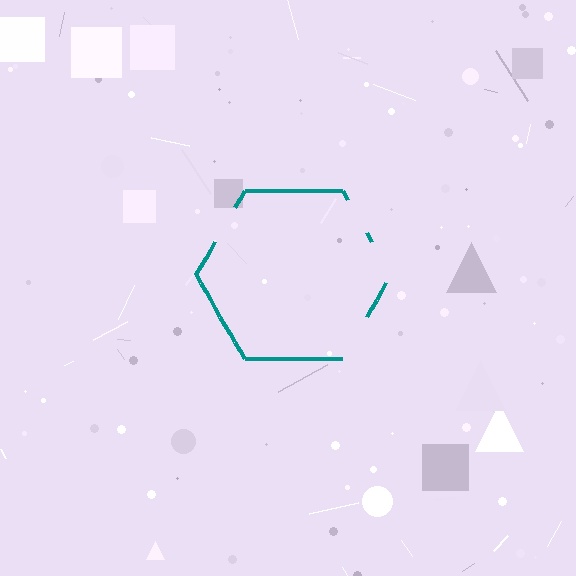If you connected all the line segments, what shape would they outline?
They would outline a hexagon.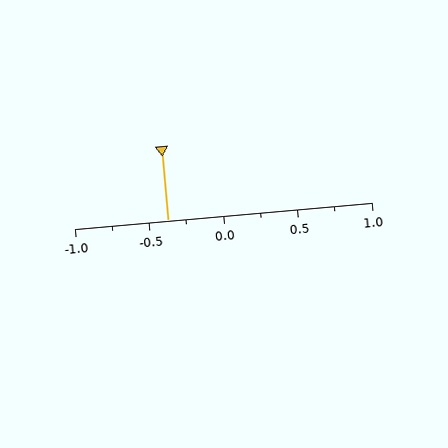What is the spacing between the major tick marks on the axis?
The major ticks are spaced 0.5 apart.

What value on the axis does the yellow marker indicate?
The marker indicates approximately -0.38.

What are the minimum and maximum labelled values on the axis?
The axis runs from -1.0 to 1.0.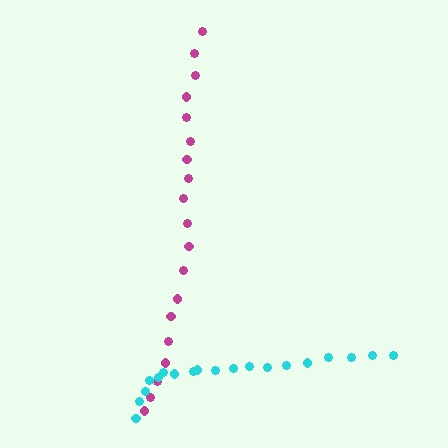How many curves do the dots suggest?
There are 2 distinct paths.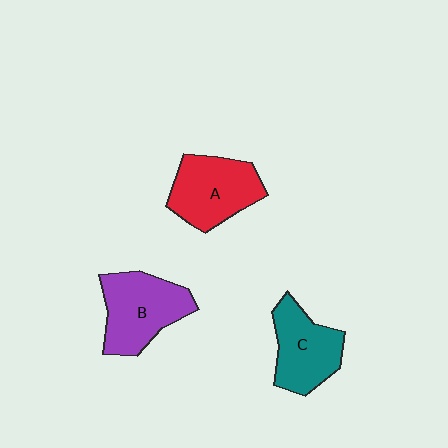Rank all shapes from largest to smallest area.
From largest to smallest: B (purple), A (red), C (teal).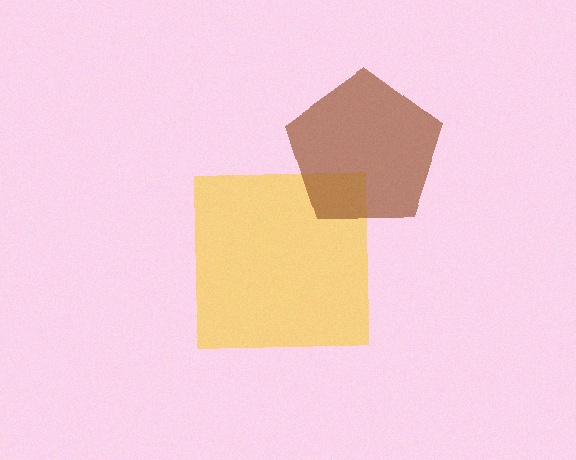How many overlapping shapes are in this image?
There are 2 overlapping shapes in the image.